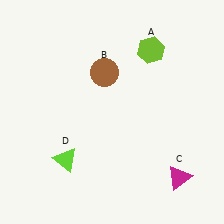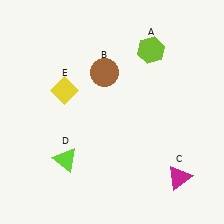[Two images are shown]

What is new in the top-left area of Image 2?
A yellow diamond (E) was added in the top-left area of Image 2.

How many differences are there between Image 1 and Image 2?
There is 1 difference between the two images.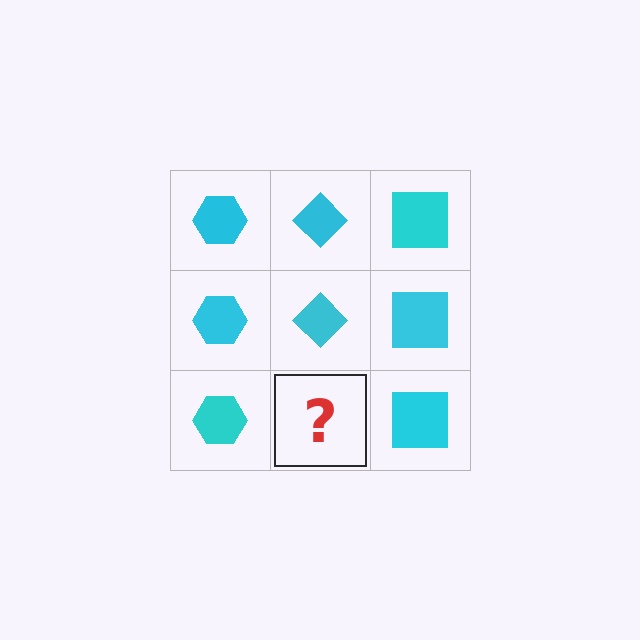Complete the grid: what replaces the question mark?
The question mark should be replaced with a cyan diamond.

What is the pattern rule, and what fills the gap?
The rule is that each column has a consistent shape. The gap should be filled with a cyan diamond.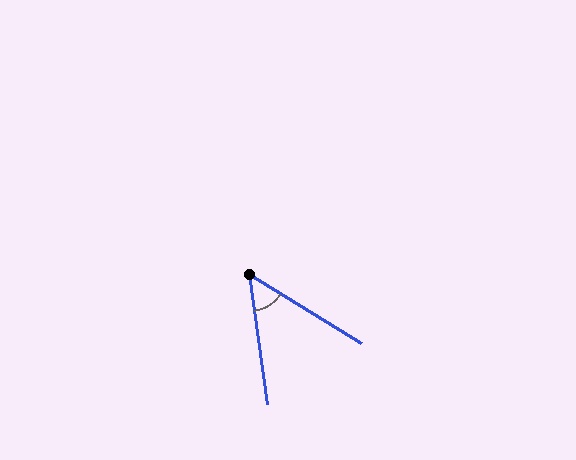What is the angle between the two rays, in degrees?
Approximately 50 degrees.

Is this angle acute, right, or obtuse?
It is acute.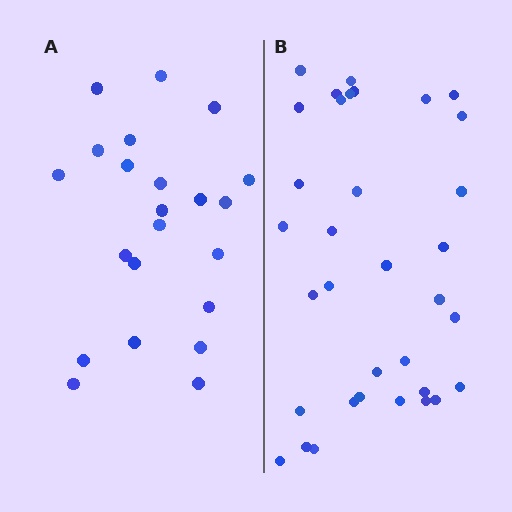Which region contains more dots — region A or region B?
Region B (the right region) has more dots.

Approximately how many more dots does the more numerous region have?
Region B has roughly 12 or so more dots than region A.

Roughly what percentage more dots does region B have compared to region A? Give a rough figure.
About 55% more.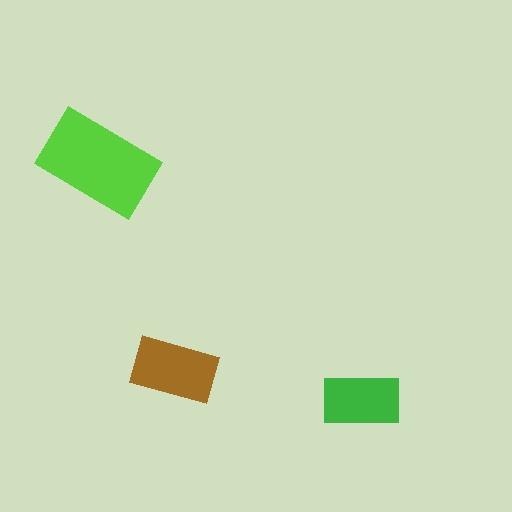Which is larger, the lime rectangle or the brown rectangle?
The lime one.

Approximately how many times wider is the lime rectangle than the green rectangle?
About 1.5 times wider.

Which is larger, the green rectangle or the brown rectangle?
The brown one.